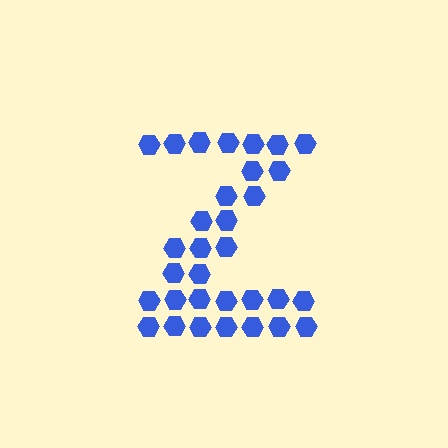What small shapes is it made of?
It is made of small hexagons.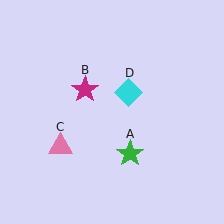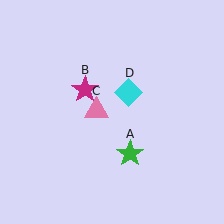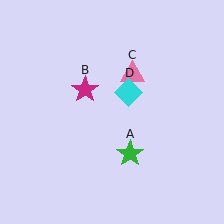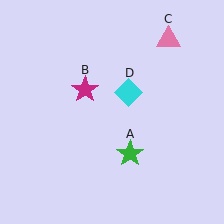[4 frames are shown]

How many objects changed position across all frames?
1 object changed position: pink triangle (object C).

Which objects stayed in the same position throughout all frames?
Green star (object A) and magenta star (object B) and cyan diamond (object D) remained stationary.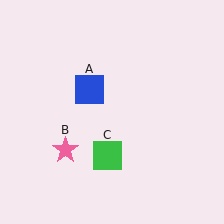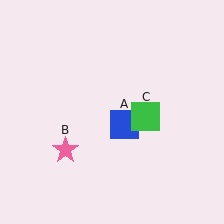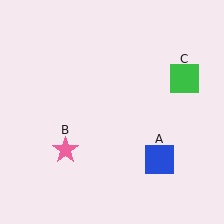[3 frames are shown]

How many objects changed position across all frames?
2 objects changed position: blue square (object A), green square (object C).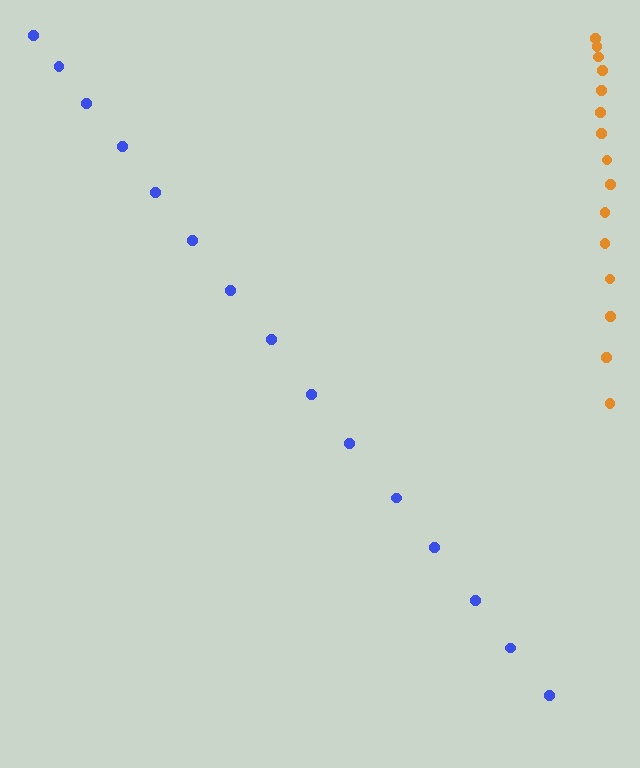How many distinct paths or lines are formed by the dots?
There are 2 distinct paths.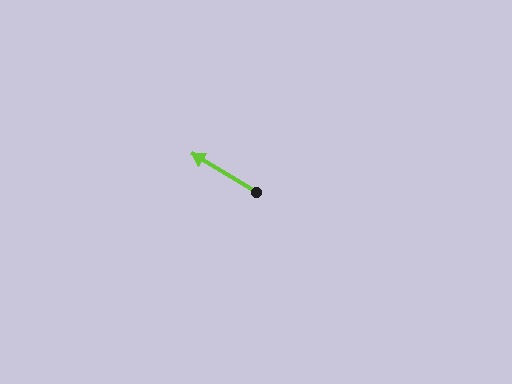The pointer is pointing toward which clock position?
Roughly 10 o'clock.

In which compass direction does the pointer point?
Northwest.